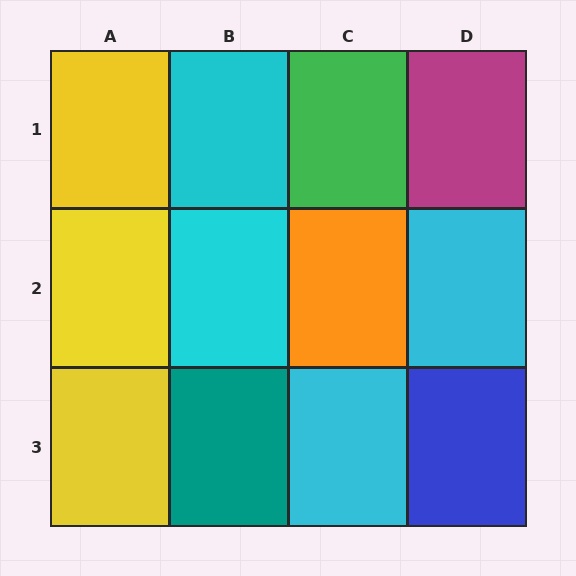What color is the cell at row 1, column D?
Magenta.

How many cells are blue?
1 cell is blue.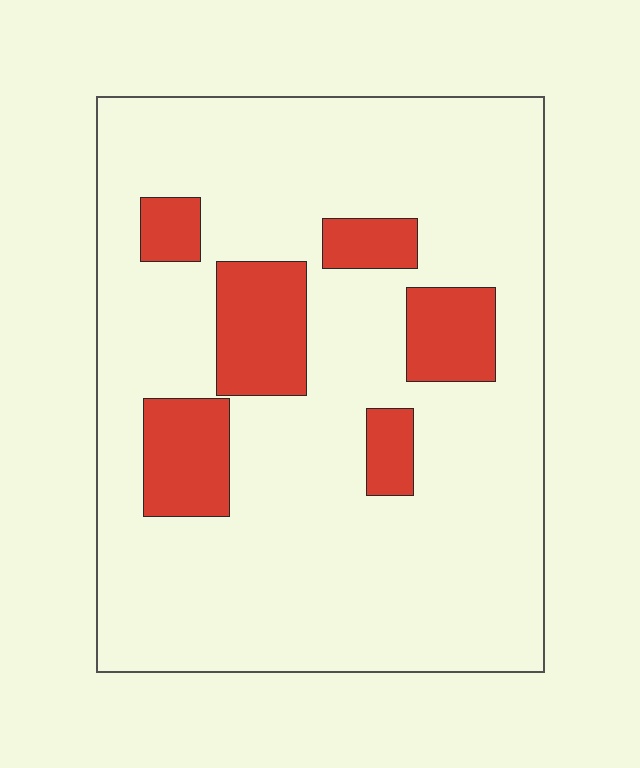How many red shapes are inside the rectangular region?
6.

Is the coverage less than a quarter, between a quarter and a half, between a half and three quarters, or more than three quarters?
Less than a quarter.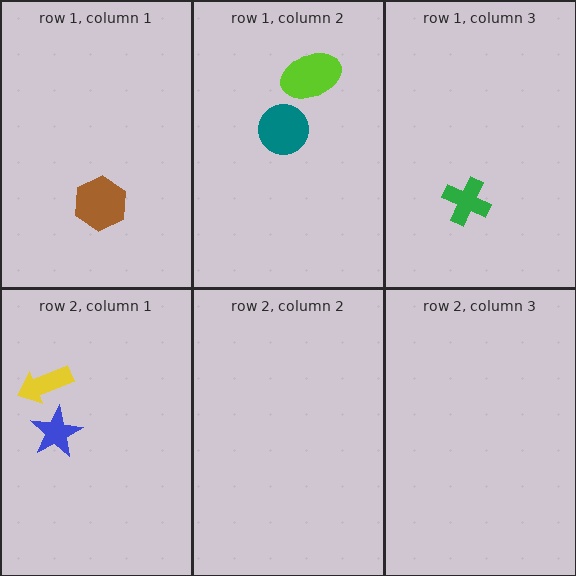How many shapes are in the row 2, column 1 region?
2.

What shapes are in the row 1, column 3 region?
The green cross.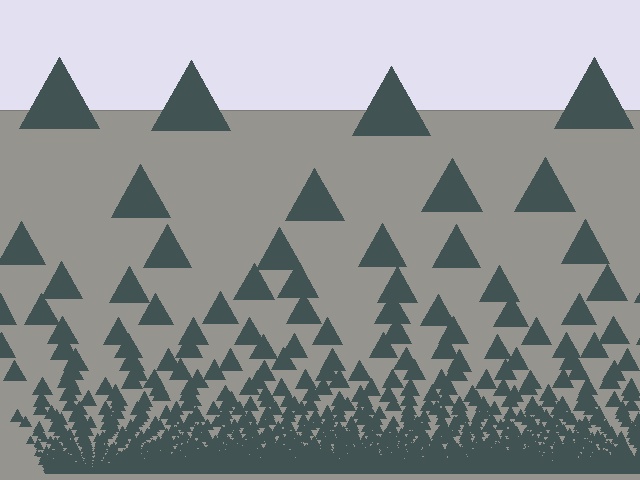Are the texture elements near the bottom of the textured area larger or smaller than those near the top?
Smaller. The gradient is inverted — elements near the bottom are smaller and denser.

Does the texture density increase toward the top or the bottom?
Density increases toward the bottom.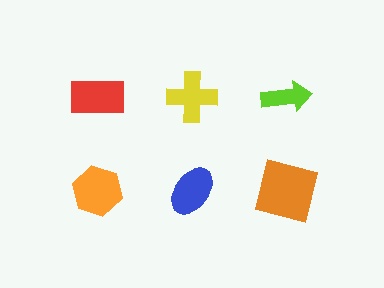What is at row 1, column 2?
A yellow cross.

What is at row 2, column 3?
An orange square.